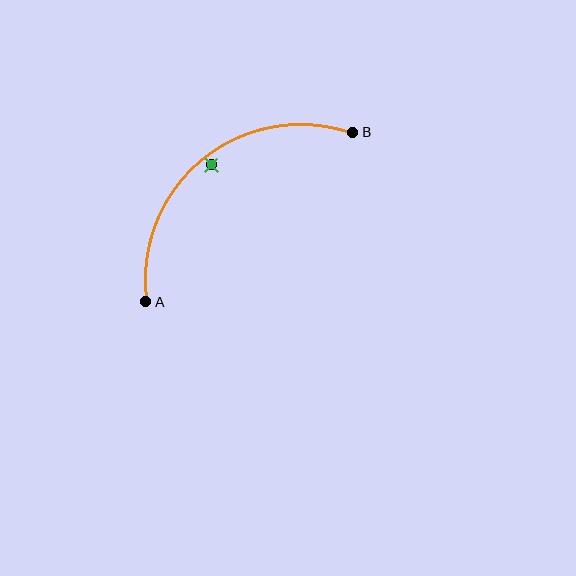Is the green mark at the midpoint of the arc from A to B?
No — the green mark does not lie on the arc at all. It sits slightly inside the curve.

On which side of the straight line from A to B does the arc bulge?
The arc bulges above and to the left of the straight line connecting A and B.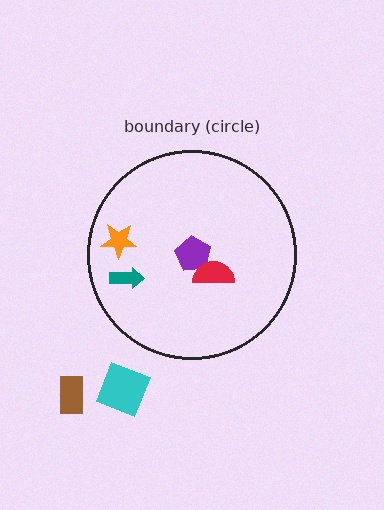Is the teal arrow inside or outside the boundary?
Inside.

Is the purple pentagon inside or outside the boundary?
Inside.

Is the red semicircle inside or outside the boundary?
Inside.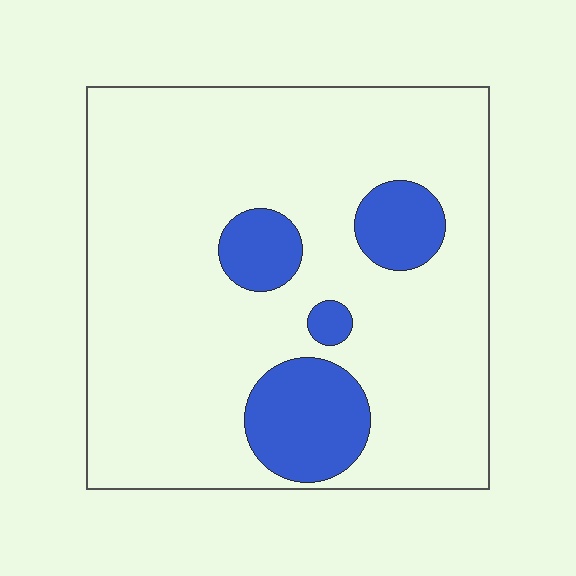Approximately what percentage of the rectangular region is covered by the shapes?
Approximately 15%.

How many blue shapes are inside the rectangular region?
4.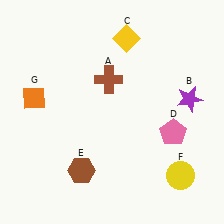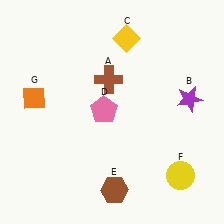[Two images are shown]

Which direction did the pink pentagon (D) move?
The pink pentagon (D) moved left.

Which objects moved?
The objects that moved are: the pink pentagon (D), the brown hexagon (E).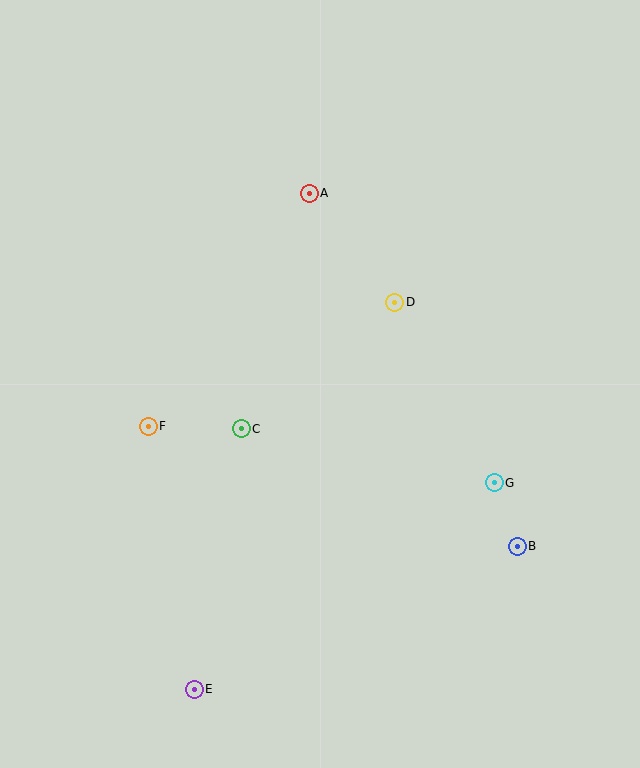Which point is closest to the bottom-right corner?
Point B is closest to the bottom-right corner.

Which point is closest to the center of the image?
Point C at (241, 429) is closest to the center.